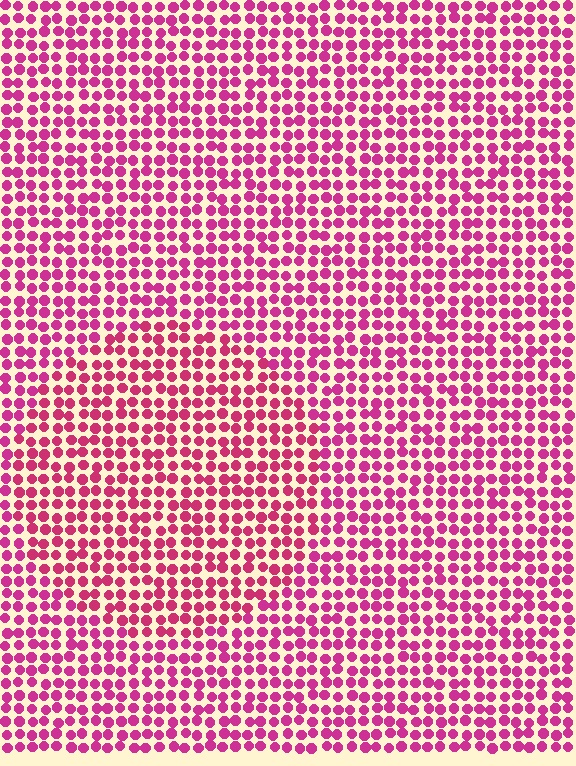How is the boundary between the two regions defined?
The boundary is defined purely by a slight shift in hue (about 14 degrees). Spacing, size, and orientation are identical on both sides.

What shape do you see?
I see a circle.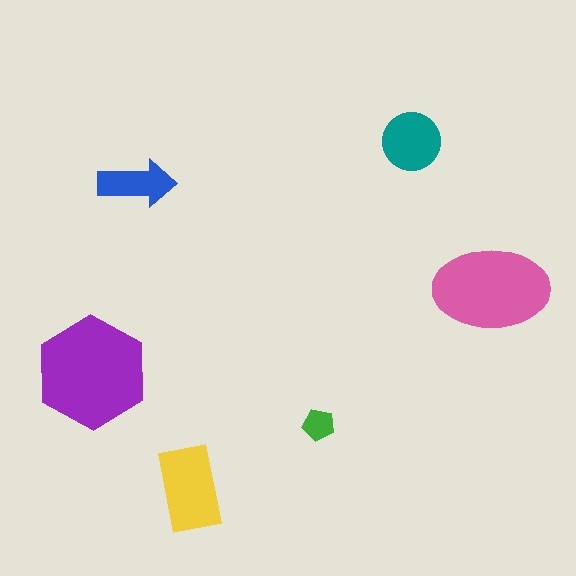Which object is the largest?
The purple hexagon.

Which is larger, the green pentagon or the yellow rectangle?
The yellow rectangle.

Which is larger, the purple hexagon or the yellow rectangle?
The purple hexagon.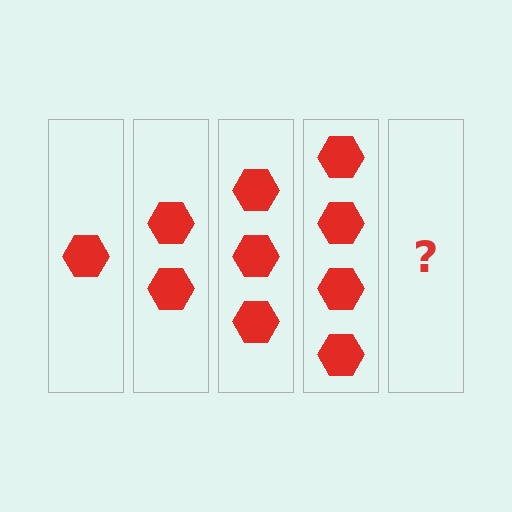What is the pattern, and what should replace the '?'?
The pattern is that each step adds one more hexagon. The '?' should be 5 hexagons.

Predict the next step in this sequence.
The next step is 5 hexagons.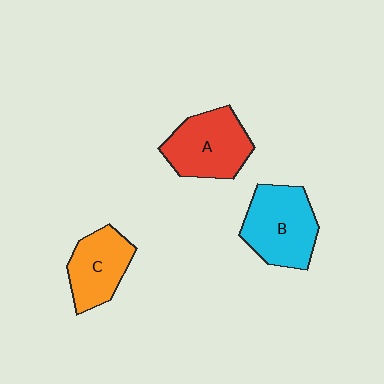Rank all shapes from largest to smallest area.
From largest to smallest: B (cyan), A (red), C (orange).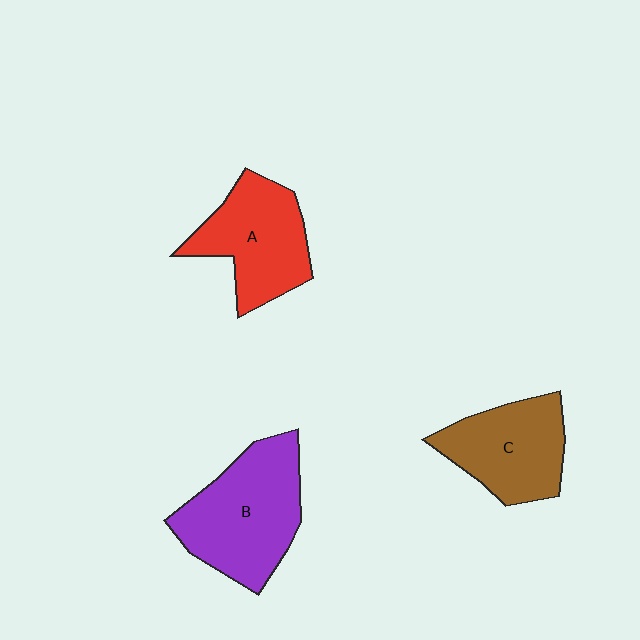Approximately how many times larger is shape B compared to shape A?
Approximately 1.2 times.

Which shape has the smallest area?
Shape C (brown).